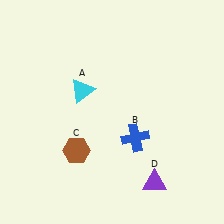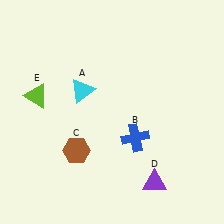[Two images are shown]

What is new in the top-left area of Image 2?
A lime triangle (E) was added in the top-left area of Image 2.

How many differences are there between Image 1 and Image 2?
There is 1 difference between the two images.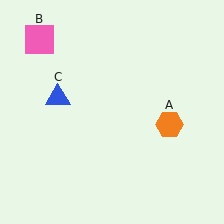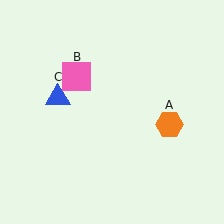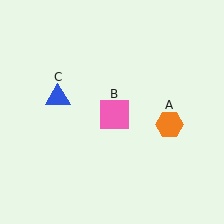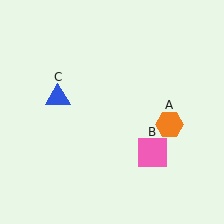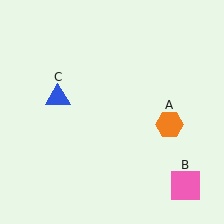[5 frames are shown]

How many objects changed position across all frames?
1 object changed position: pink square (object B).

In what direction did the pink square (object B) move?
The pink square (object B) moved down and to the right.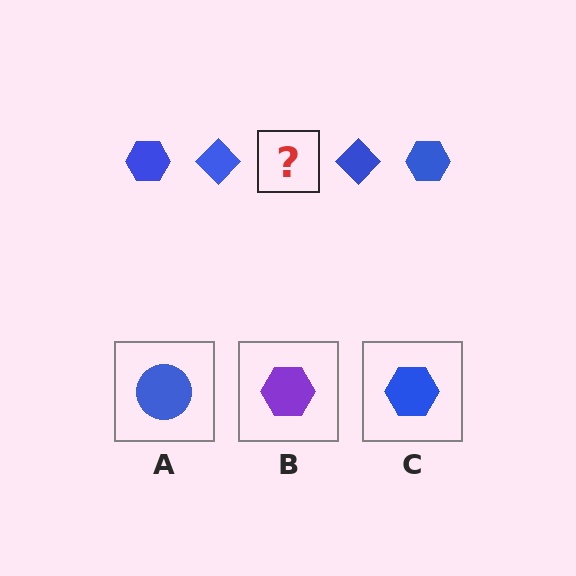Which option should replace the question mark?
Option C.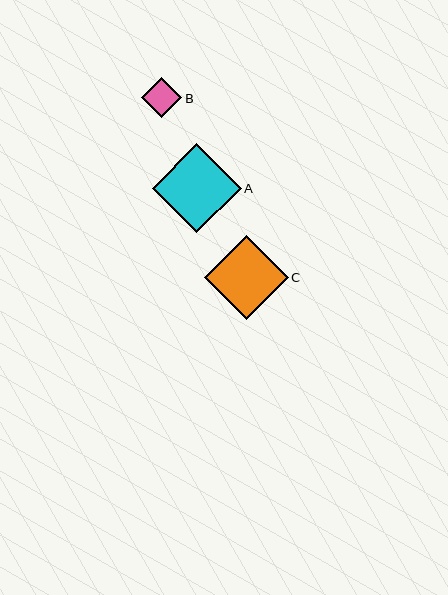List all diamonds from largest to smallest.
From largest to smallest: A, C, B.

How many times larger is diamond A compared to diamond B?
Diamond A is approximately 2.2 times the size of diamond B.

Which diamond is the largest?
Diamond A is the largest with a size of approximately 89 pixels.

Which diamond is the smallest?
Diamond B is the smallest with a size of approximately 40 pixels.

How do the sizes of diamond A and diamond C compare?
Diamond A and diamond C are approximately the same size.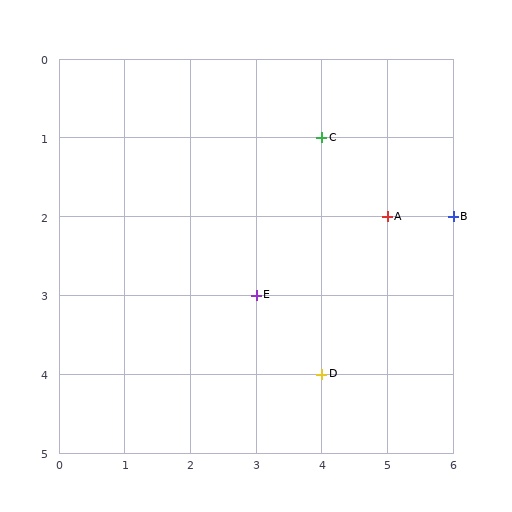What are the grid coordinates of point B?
Point B is at grid coordinates (6, 2).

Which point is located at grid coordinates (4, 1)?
Point C is at (4, 1).